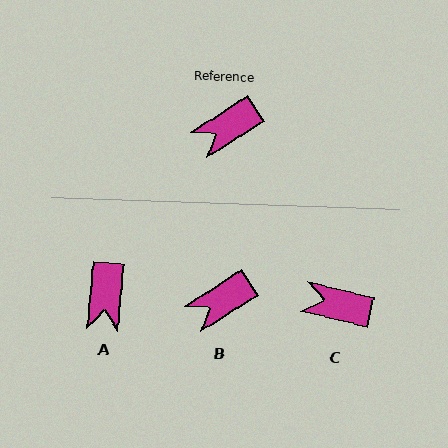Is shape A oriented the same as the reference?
No, it is off by about 52 degrees.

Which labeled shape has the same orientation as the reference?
B.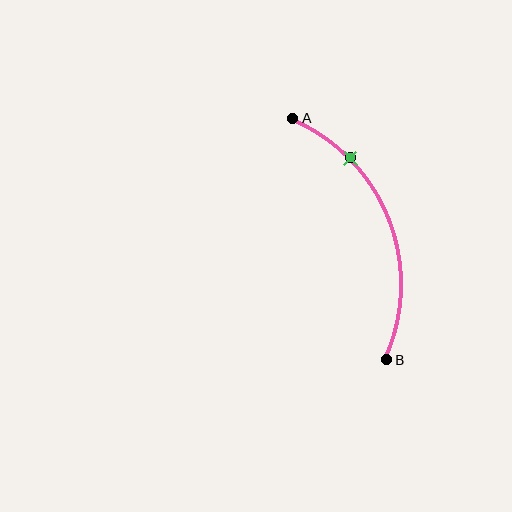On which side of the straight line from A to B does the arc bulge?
The arc bulges to the right of the straight line connecting A and B.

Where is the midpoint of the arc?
The arc midpoint is the point on the curve farthest from the straight line joining A and B. It sits to the right of that line.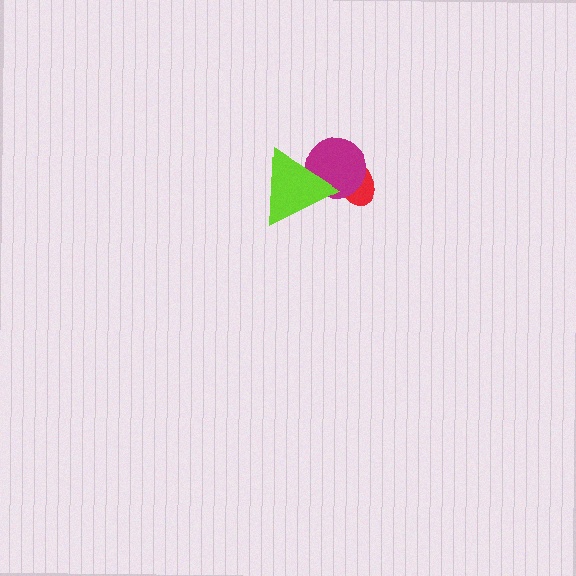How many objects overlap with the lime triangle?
2 objects overlap with the lime triangle.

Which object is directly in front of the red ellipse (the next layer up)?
The magenta circle is directly in front of the red ellipse.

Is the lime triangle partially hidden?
No, no other shape covers it.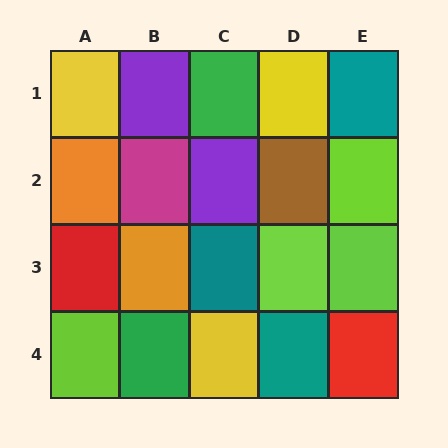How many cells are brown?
1 cell is brown.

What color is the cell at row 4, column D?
Teal.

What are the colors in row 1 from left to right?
Yellow, purple, green, yellow, teal.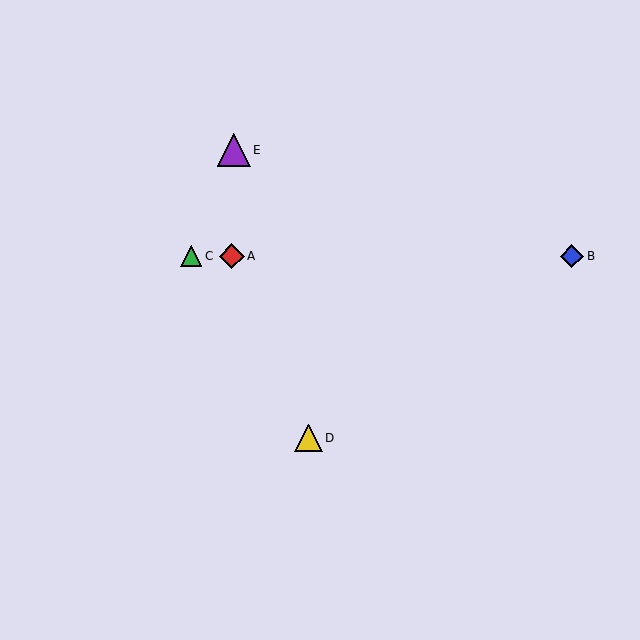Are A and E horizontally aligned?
No, A is at y≈256 and E is at y≈150.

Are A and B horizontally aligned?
Yes, both are at y≈256.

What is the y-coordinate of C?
Object C is at y≈256.